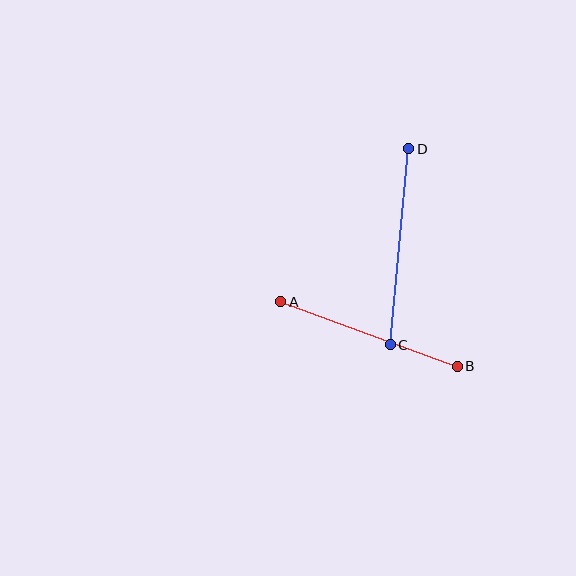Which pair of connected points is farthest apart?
Points C and D are farthest apart.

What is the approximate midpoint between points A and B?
The midpoint is at approximately (369, 334) pixels.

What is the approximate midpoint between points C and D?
The midpoint is at approximately (399, 247) pixels.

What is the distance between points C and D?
The distance is approximately 197 pixels.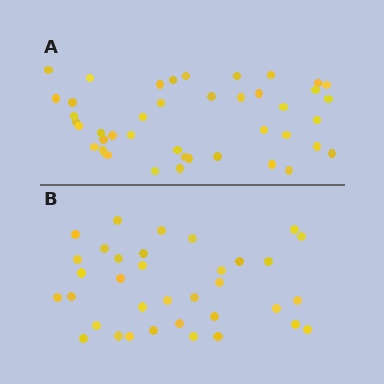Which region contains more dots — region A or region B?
Region A (the top region) has more dots.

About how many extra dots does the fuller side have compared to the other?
Region A has roughly 8 or so more dots than region B.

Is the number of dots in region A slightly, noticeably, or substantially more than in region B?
Region A has only slightly more — the two regions are fairly close. The ratio is roughly 1.2 to 1.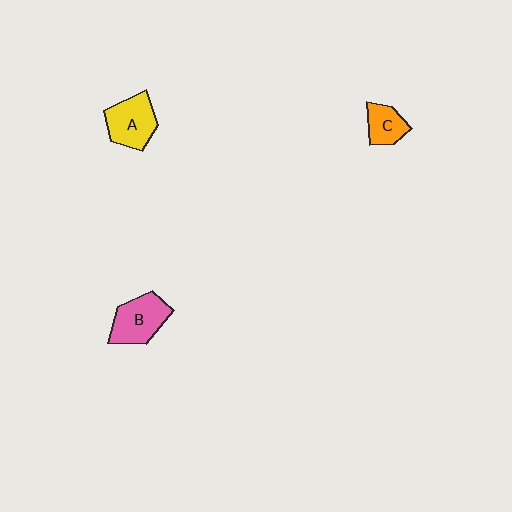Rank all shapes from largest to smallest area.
From largest to smallest: B (pink), A (yellow), C (orange).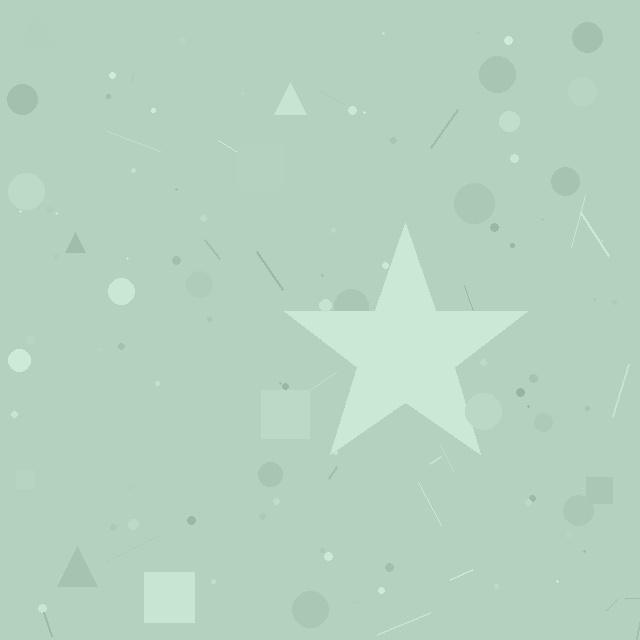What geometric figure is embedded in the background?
A star is embedded in the background.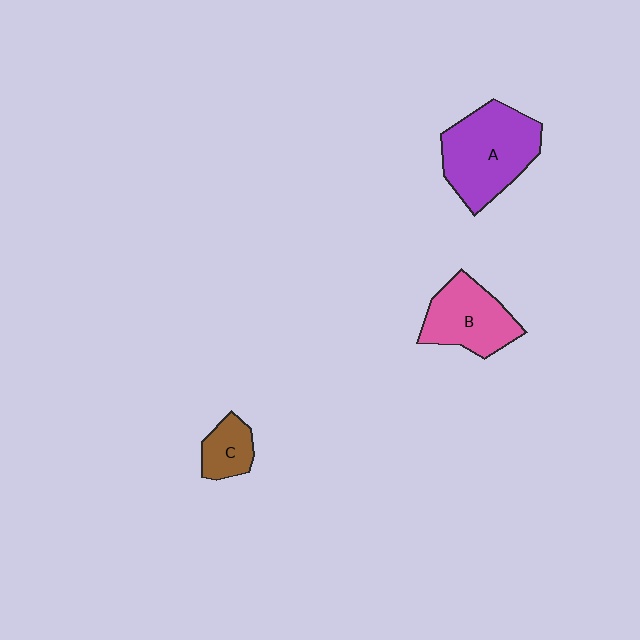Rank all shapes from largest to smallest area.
From largest to smallest: A (purple), B (pink), C (brown).